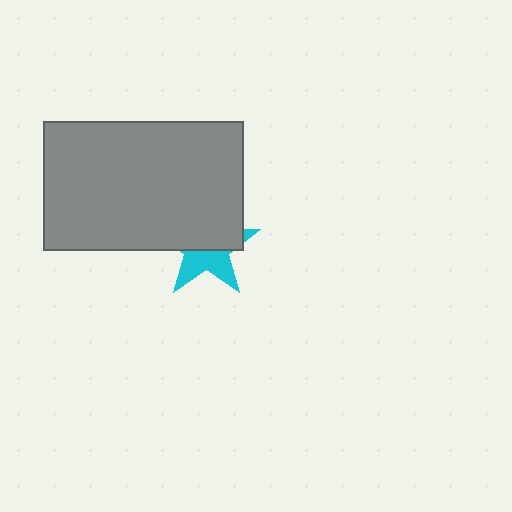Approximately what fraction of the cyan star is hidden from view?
Roughly 57% of the cyan star is hidden behind the gray rectangle.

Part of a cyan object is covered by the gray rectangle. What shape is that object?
It is a star.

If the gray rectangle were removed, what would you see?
You would see the complete cyan star.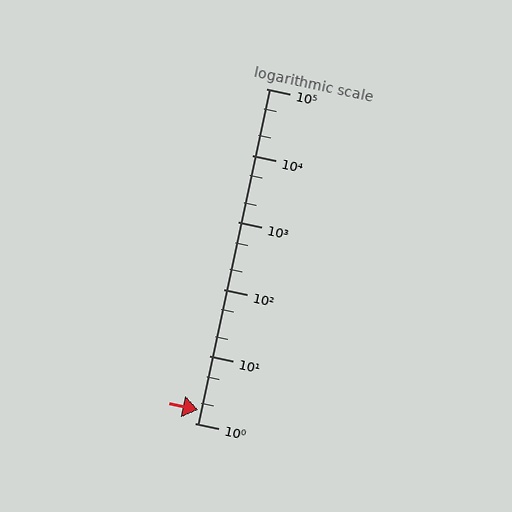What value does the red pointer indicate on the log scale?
The pointer indicates approximately 1.6.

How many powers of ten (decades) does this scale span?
The scale spans 5 decades, from 1 to 100000.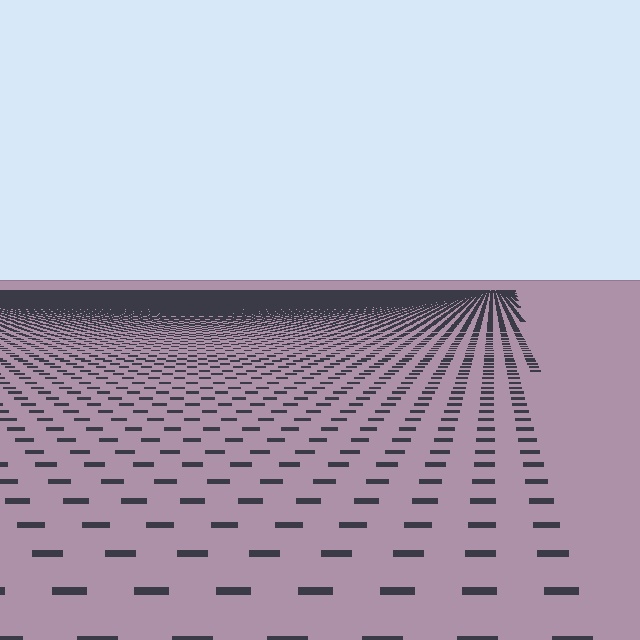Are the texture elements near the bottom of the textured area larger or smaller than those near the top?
Larger. Near the bottom, elements are closer to the viewer and appear at a bigger on-screen size.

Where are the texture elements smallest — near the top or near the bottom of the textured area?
Near the top.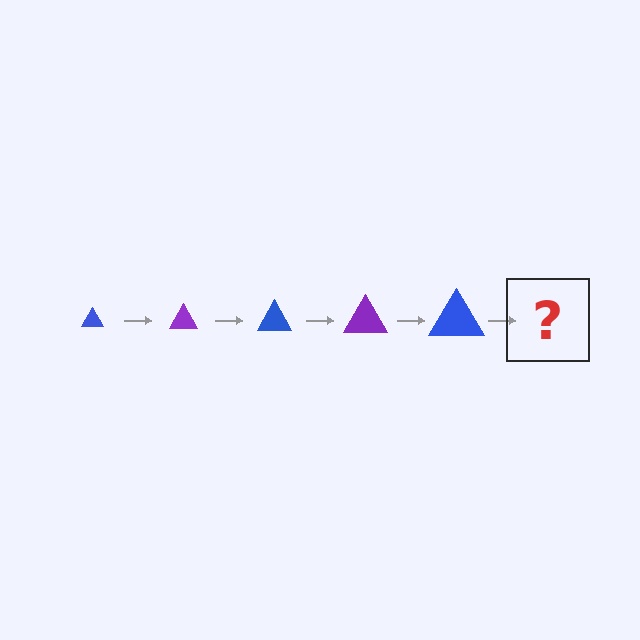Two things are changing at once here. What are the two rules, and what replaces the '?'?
The two rules are that the triangle grows larger each step and the color cycles through blue and purple. The '?' should be a purple triangle, larger than the previous one.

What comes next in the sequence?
The next element should be a purple triangle, larger than the previous one.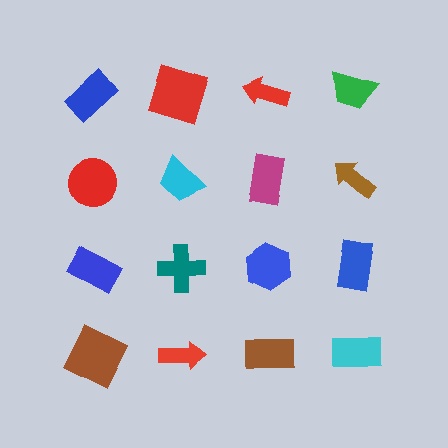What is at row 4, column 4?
A cyan rectangle.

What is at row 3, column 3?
A blue hexagon.